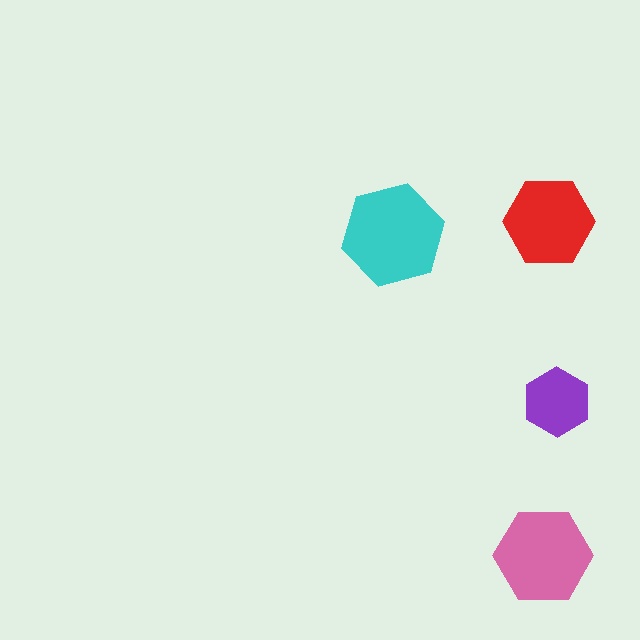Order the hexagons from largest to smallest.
the cyan one, the pink one, the red one, the purple one.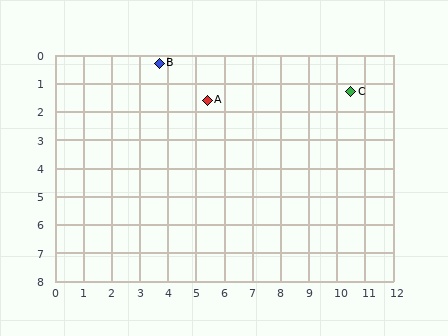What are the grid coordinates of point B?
Point B is at approximately (3.7, 0.3).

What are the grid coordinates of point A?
Point A is at approximately (5.4, 1.6).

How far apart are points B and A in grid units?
Points B and A are about 2.1 grid units apart.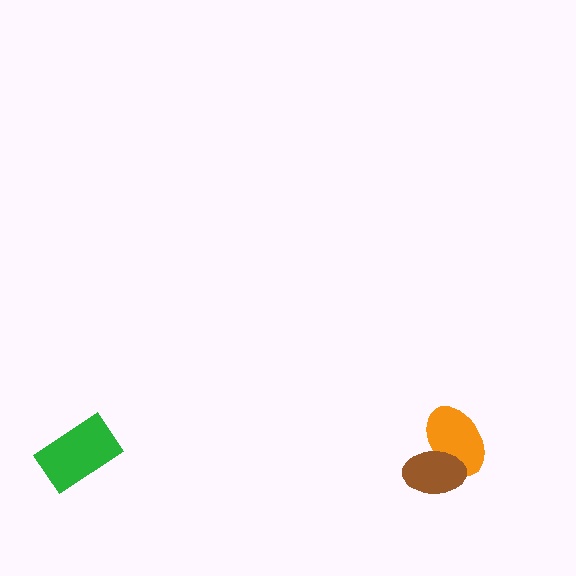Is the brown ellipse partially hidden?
No, no other shape covers it.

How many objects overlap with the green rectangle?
0 objects overlap with the green rectangle.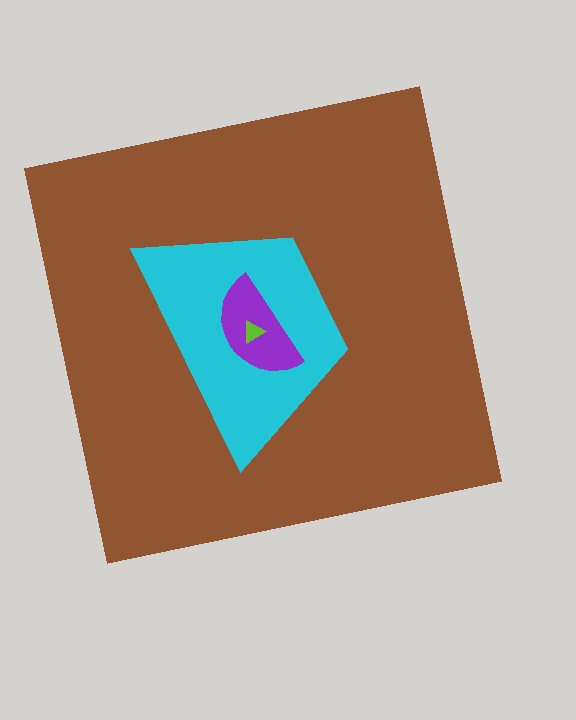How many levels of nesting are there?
4.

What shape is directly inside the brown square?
The cyan trapezoid.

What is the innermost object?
The lime triangle.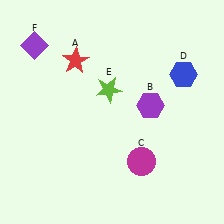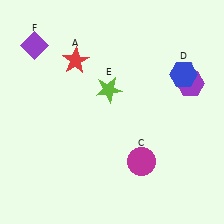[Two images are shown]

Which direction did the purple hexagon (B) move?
The purple hexagon (B) moved right.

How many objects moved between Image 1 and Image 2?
1 object moved between the two images.